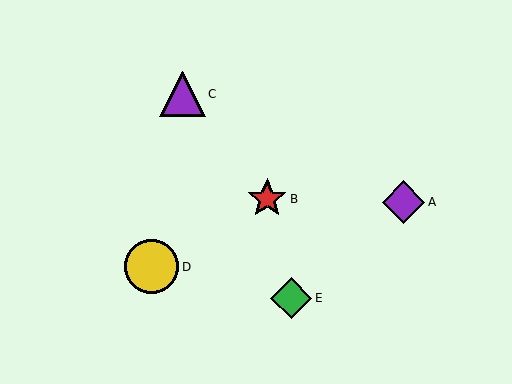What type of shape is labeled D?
Shape D is a yellow circle.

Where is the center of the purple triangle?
The center of the purple triangle is at (182, 94).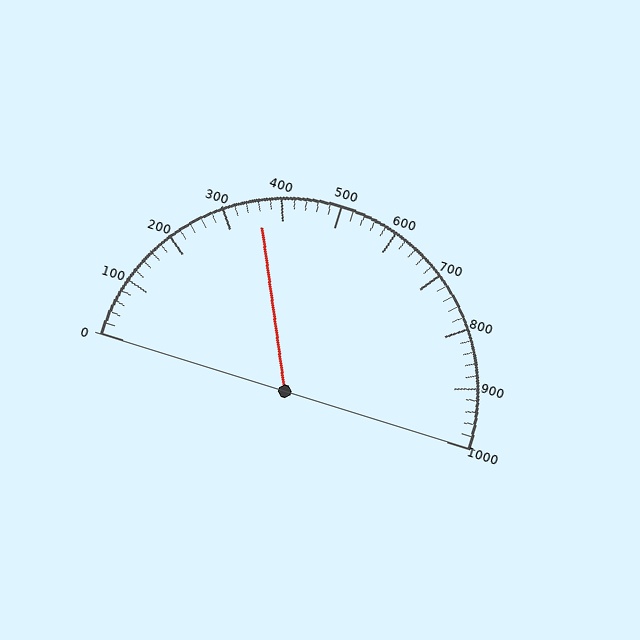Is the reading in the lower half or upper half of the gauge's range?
The reading is in the lower half of the range (0 to 1000).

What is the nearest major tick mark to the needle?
The nearest major tick mark is 400.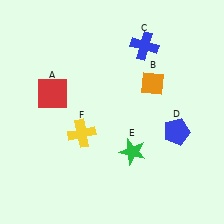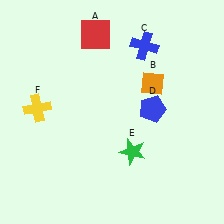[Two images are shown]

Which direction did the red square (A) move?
The red square (A) moved up.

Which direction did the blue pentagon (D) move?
The blue pentagon (D) moved left.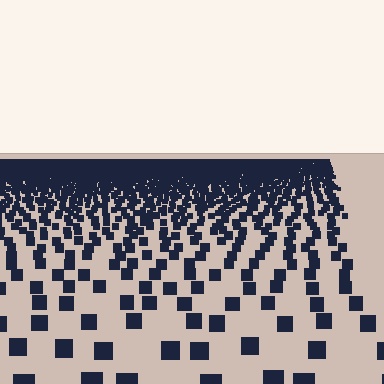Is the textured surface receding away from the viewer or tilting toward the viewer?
The surface is receding away from the viewer. Texture elements get smaller and denser toward the top.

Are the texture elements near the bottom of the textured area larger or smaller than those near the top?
Larger. Near the bottom, elements are closer to the viewer and appear at a bigger on-screen size.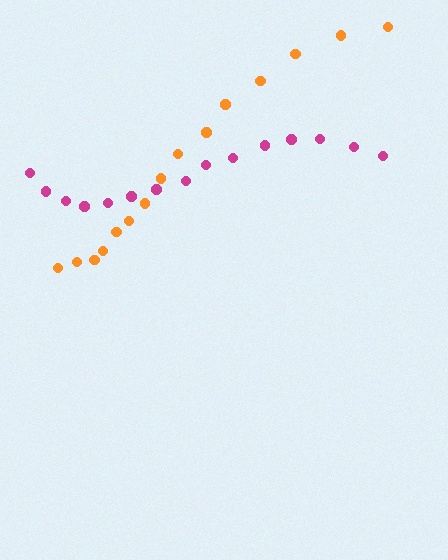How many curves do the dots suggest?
There are 2 distinct paths.